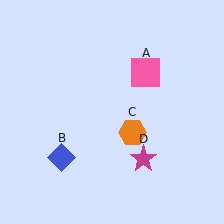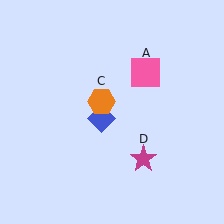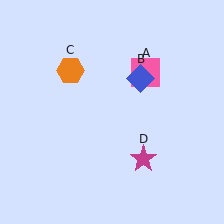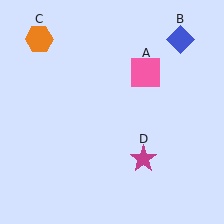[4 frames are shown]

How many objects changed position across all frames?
2 objects changed position: blue diamond (object B), orange hexagon (object C).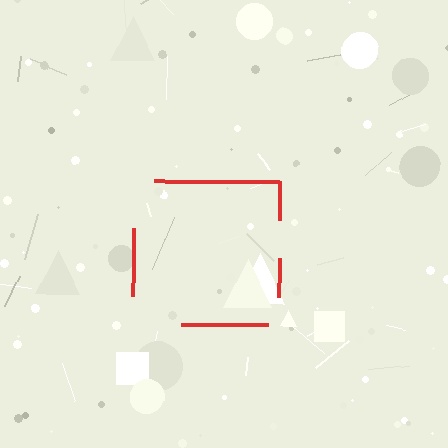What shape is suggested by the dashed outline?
The dashed outline suggests a square.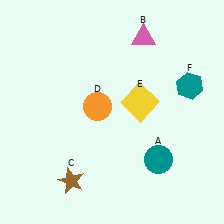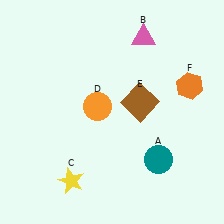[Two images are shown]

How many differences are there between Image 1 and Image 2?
There are 3 differences between the two images.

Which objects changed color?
C changed from brown to yellow. E changed from yellow to brown. F changed from teal to orange.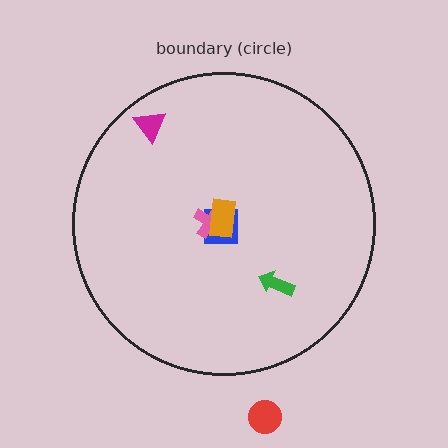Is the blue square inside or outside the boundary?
Inside.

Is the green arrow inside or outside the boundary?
Inside.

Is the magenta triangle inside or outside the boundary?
Inside.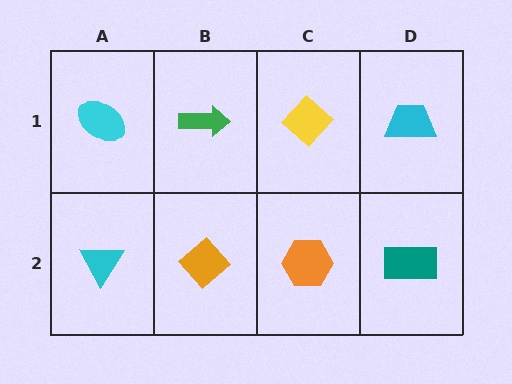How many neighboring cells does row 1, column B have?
3.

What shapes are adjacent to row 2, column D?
A cyan trapezoid (row 1, column D), an orange hexagon (row 2, column C).